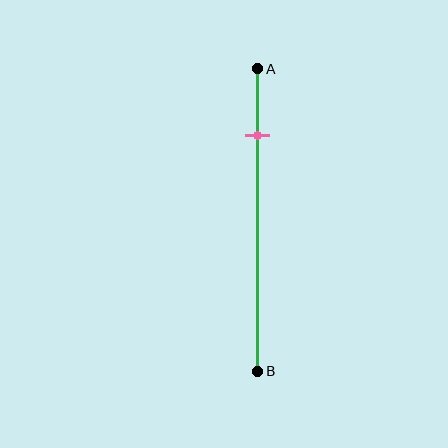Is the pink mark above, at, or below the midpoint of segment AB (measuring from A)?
The pink mark is above the midpoint of segment AB.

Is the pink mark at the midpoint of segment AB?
No, the mark is at about 20% from A, not at the 50% midpoint.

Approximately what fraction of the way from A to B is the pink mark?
The pink mark is approximately 20% of the way from A to B.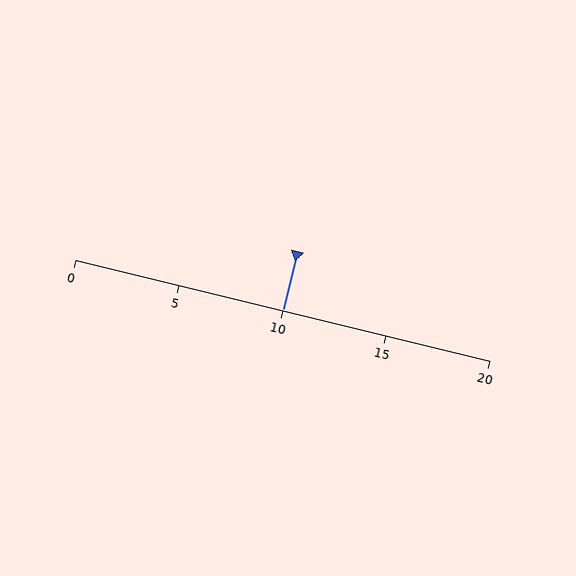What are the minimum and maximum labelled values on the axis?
The axis runs from 0 to 20.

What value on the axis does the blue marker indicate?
The marker indicates approximately 10.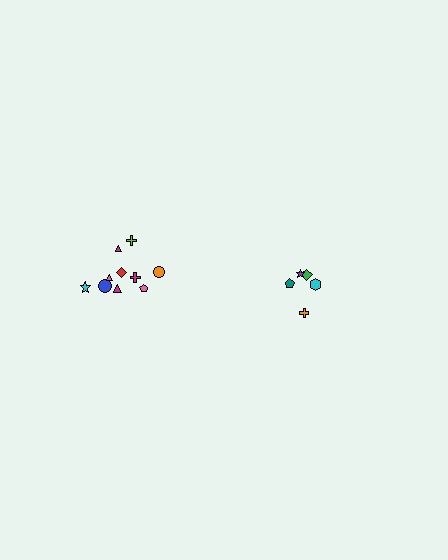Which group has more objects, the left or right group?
The left group.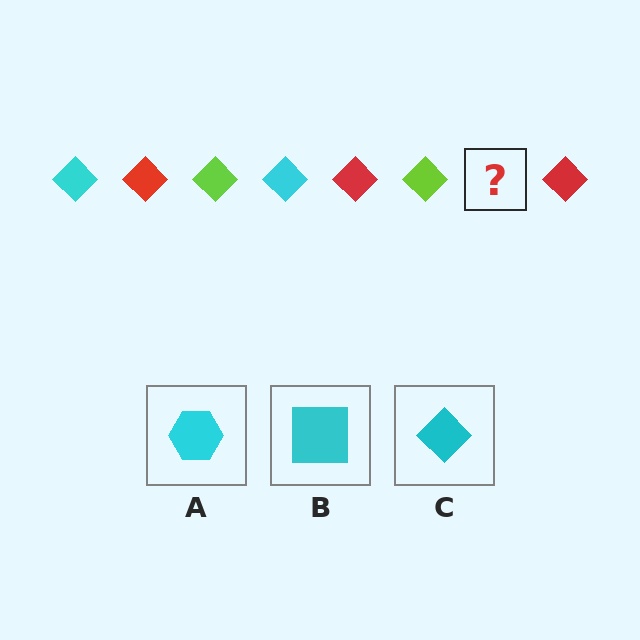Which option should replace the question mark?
Option C.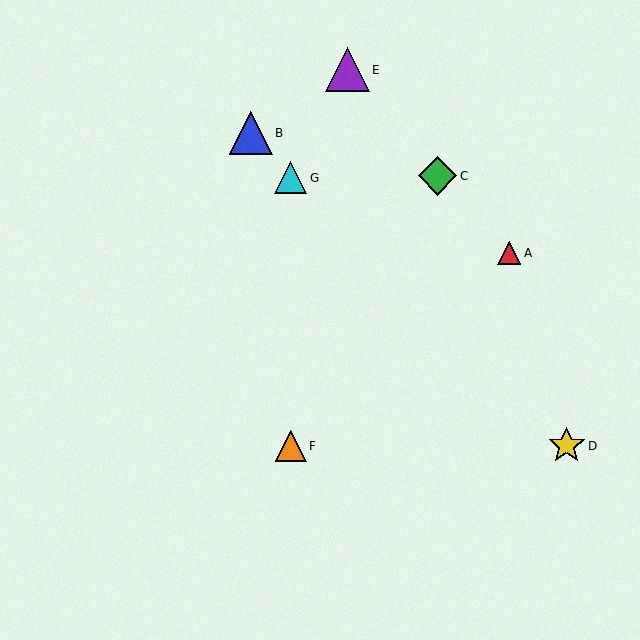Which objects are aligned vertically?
Objects F, G are aligned vertically.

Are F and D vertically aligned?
No, F is at x≈291 and D is at x≈567.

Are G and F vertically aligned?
Yes, both are at x≈291.